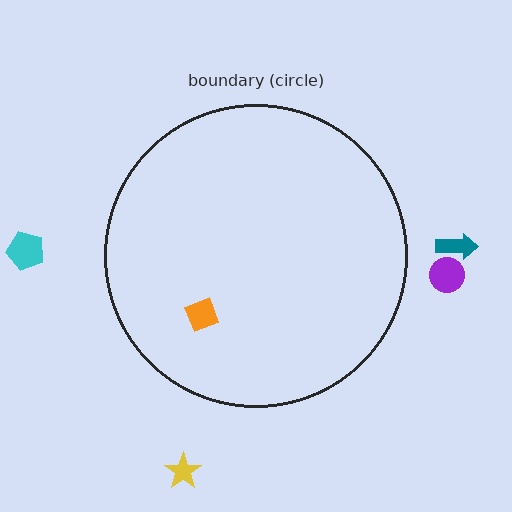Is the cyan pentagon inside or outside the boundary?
Outside.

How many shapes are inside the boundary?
1 inside, 4 outside.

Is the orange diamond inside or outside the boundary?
Inside.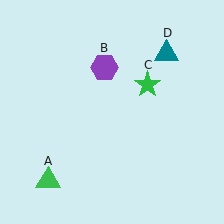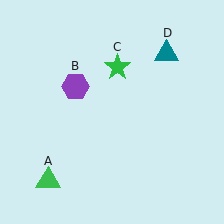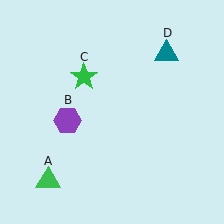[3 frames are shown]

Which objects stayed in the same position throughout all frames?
Green triangle (object A) and teal triangle (object D) remained stationary.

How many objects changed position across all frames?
2 objects changed position: purple hexagon (object B), green star (object C).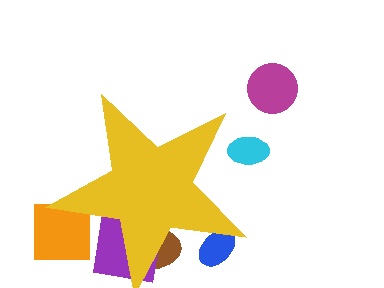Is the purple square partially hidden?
Yes, the purple square is partially hidden behind the yellow star.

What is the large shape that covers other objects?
A yellow star.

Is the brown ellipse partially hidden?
Yes, the brown ellipse is partially hidden behind the yellow star.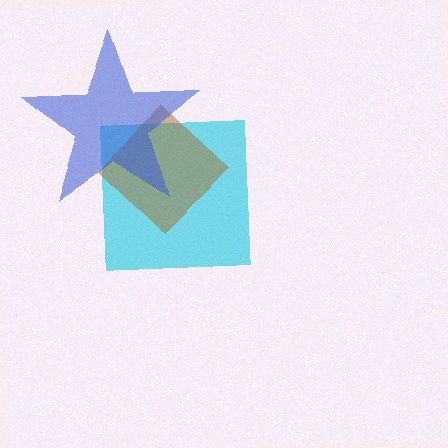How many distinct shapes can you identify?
There are 3 distinct shapes: a cyan square, a brown diamond, a blue star.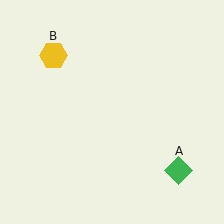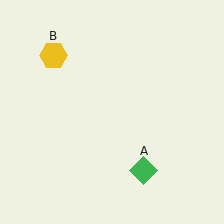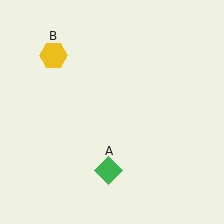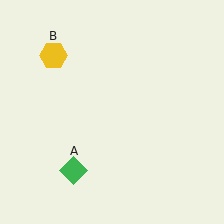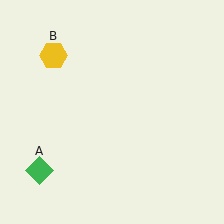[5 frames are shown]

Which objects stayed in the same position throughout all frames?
Yellow hexagon (object B) remained stationary.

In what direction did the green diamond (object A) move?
The green diamond (object A) moved left.